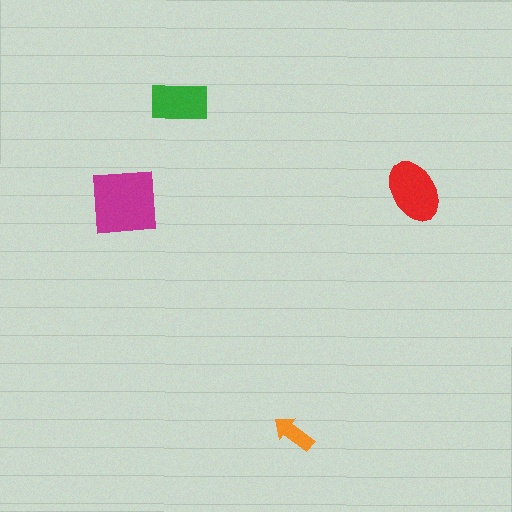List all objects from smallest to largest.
The orange arrow, the green rectangle, the red ellipse, the magenta square.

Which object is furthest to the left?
The magenta square is leftmost.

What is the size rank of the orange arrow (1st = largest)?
4th.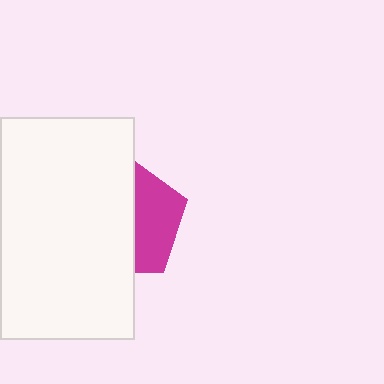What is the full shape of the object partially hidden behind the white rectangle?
The partially hidden object is a magenta pentagon.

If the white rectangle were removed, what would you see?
You would see the complete magenta pentagon.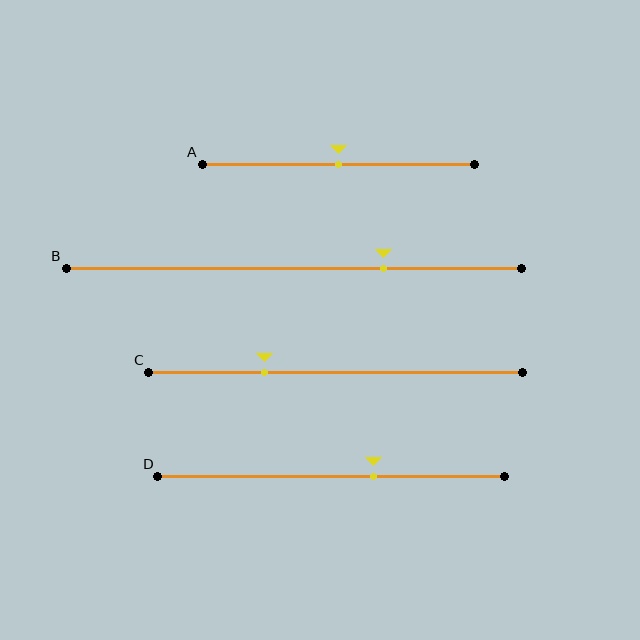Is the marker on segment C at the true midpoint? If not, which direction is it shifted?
No, the marker on segment C is shifted to the left by about 19% of the segment length.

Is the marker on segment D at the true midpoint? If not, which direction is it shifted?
No, the marker on segment D is shifted to the right by about 12% of the segment length.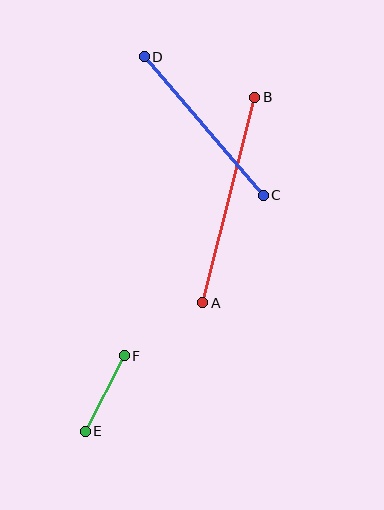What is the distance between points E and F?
The distance is approximately 85 pixels.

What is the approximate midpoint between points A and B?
The midpoint is at approximately (229, 200) pixels.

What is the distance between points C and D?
The distance is approximately 183 pixels.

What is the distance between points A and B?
The distance is approximately 212 pixels.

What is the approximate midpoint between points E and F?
The midpoint is at approximately (105, 393) pixels.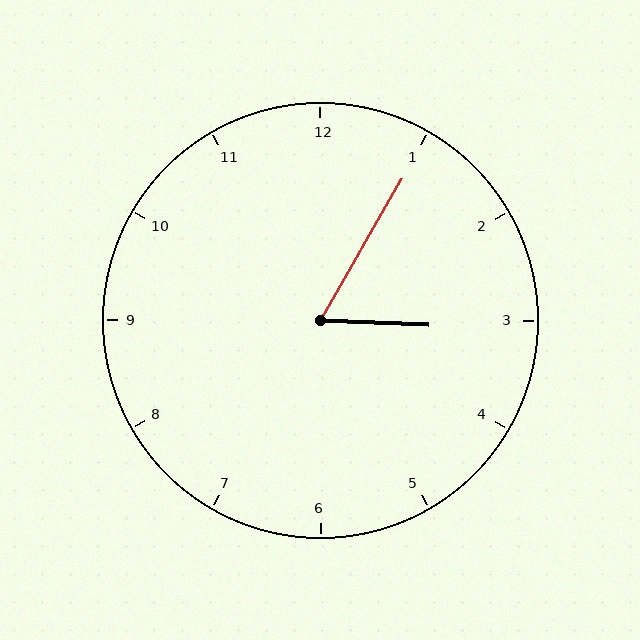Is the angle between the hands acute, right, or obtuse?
It is acute.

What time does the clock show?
3:05.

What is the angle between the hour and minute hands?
Approximately 62 degrees.